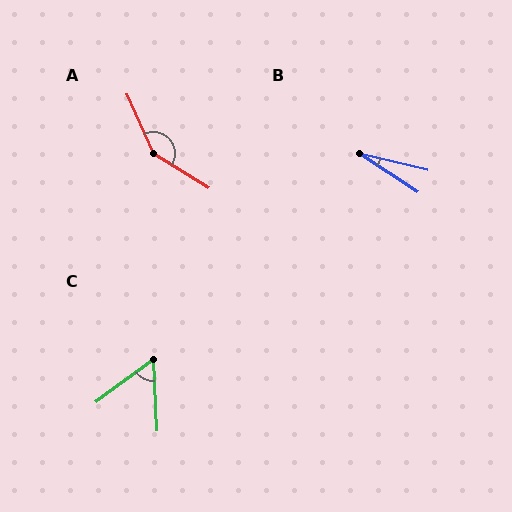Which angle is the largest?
A, at approximately 146 degrees.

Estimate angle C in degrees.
Approximately 57 degrees.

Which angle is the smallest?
B, at approximately 20 degrees.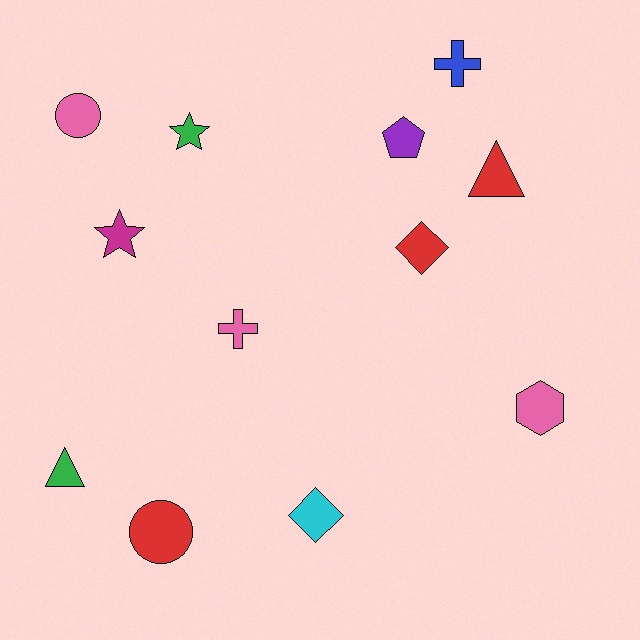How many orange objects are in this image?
There are no orange objects.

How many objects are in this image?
There are 12 objects.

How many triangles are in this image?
There are 2 triangles.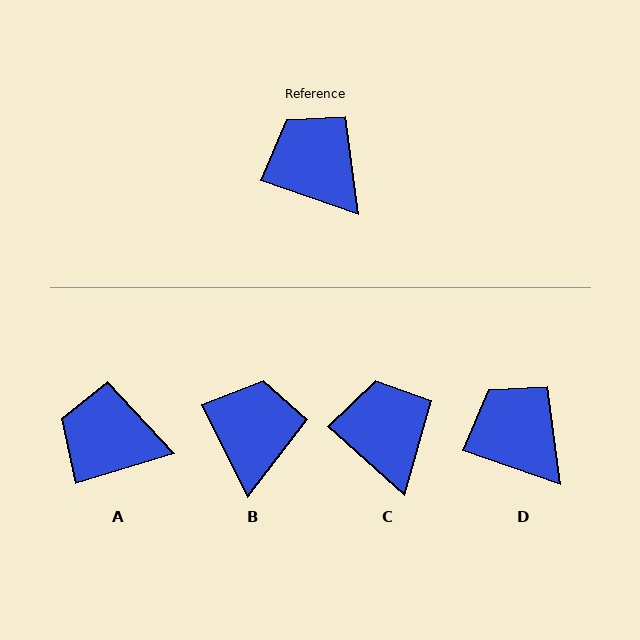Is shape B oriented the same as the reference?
No, it is off by about 45 degrees.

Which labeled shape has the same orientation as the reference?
D.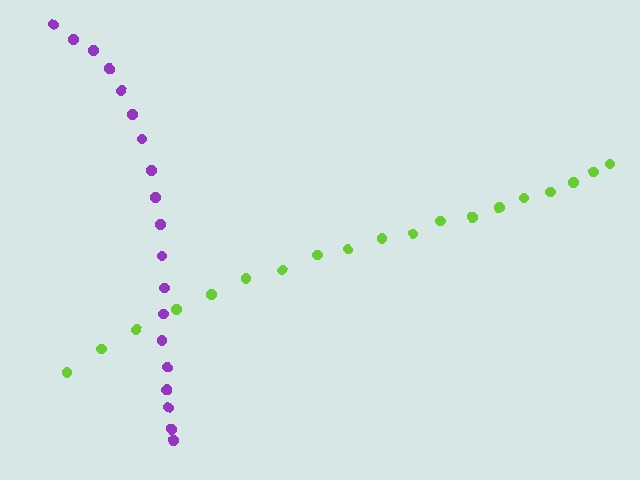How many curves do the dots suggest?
There are 2 distinct paths.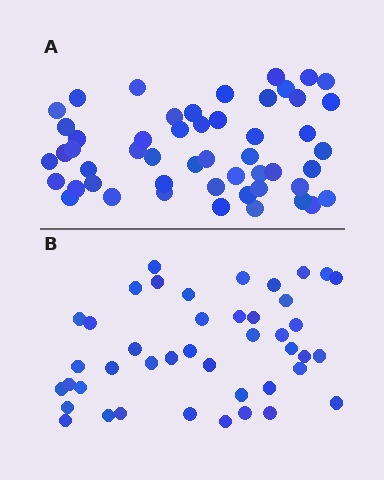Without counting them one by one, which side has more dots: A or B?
Region A (the top region) has more dots.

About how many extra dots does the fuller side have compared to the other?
Region A has roughly 8 or so more dots than region B.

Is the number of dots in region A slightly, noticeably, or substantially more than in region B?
Region A has only slightly more — the two regions are fairly close. The ratio is roughly 1.2 to 1.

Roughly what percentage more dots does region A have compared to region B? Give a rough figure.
About 20% more.